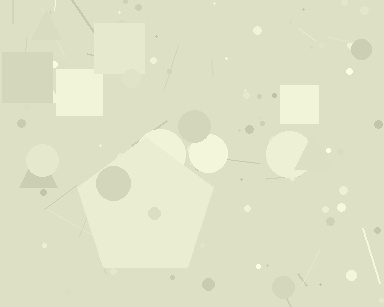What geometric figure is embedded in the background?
A pentagon is embedded in the background.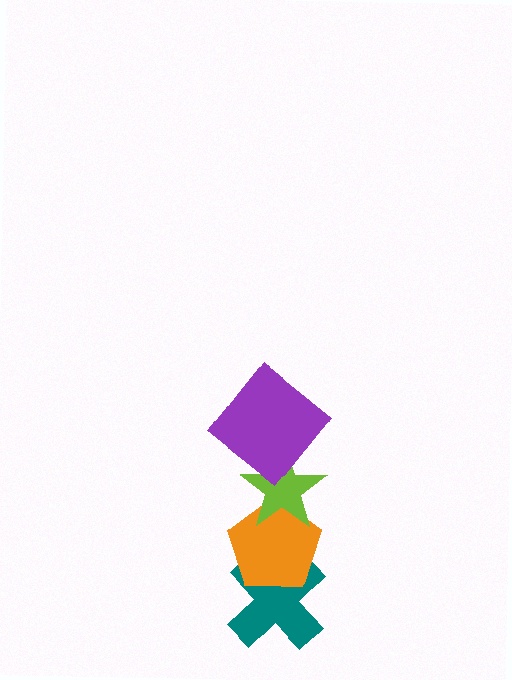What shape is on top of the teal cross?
The orange pentagon is on top of the teal cross.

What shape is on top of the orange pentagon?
The lime star is on top of the orange pentagon.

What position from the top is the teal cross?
The teal cross is 4th from the top.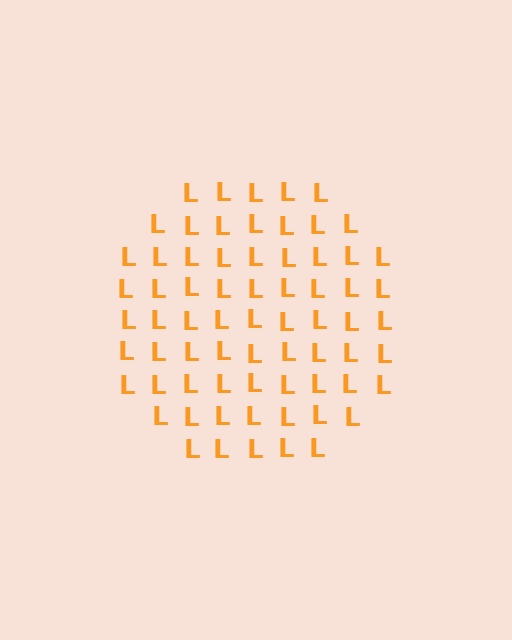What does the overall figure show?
The overall figure shows a circle.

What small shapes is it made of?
It is made of small letter L's.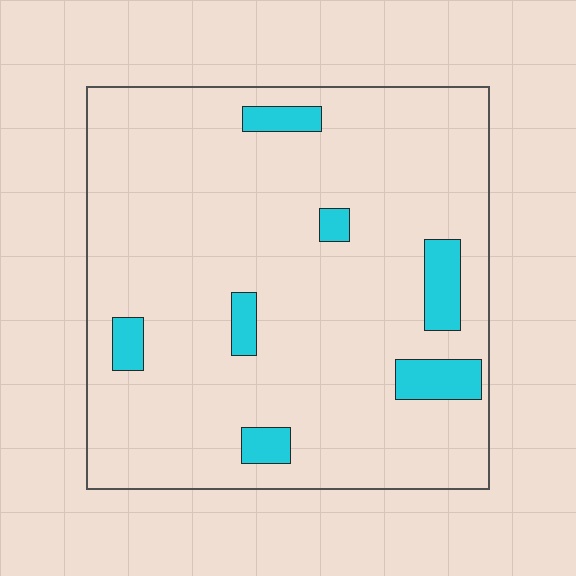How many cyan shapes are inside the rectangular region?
7.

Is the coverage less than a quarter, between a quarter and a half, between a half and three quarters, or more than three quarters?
Less than a quarter.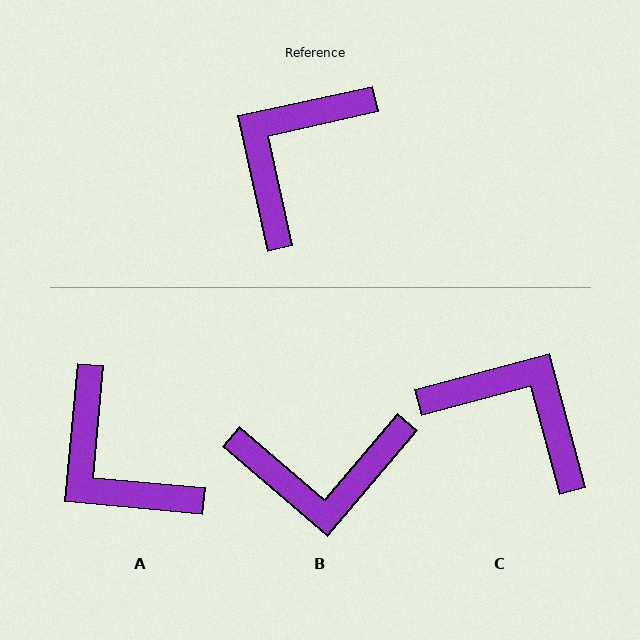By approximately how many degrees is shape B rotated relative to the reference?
Approximately 127 degrees counter-clockwise.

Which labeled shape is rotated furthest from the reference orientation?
B, about 127 degrees away.